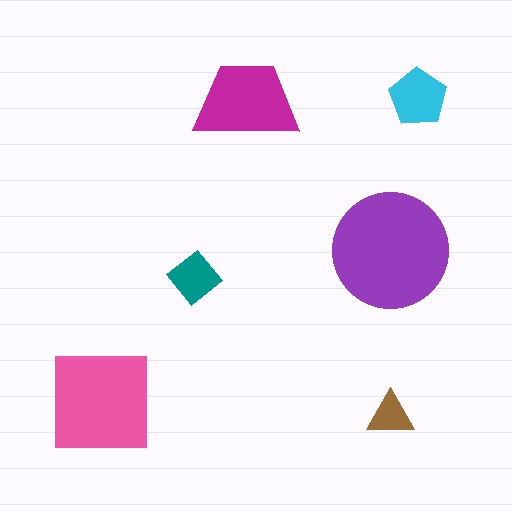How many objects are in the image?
There are 6 objects in the image.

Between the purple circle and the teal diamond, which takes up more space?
The purple circle.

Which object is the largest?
The purple circle.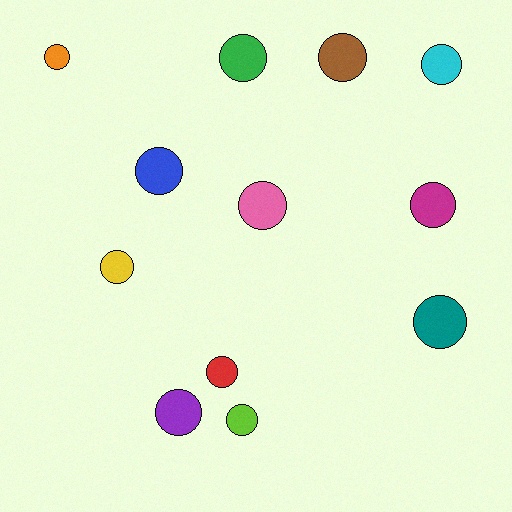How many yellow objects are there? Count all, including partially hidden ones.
There is 1 yellow object.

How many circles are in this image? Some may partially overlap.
There are 12 circles.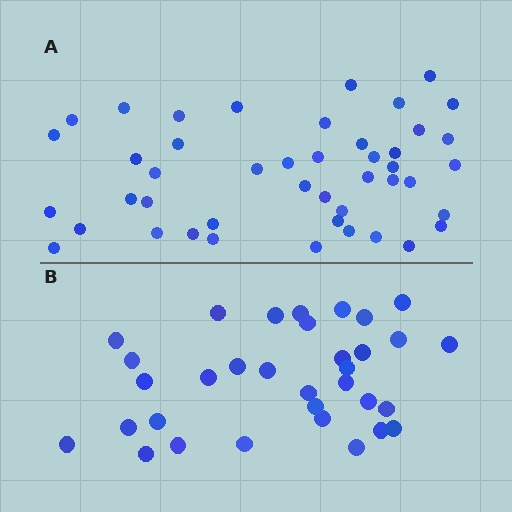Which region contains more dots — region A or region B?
Region A (the top region) has more dots.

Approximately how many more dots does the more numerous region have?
Region A has roughly 12 or so more dots than region B.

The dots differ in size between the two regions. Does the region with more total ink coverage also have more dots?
No. Region B has more total ink coverage because its dots are larger, but region A actually contains more individual dots. Total area can be misleading — the number of items is what matters here.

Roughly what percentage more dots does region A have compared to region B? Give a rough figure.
About 35% more.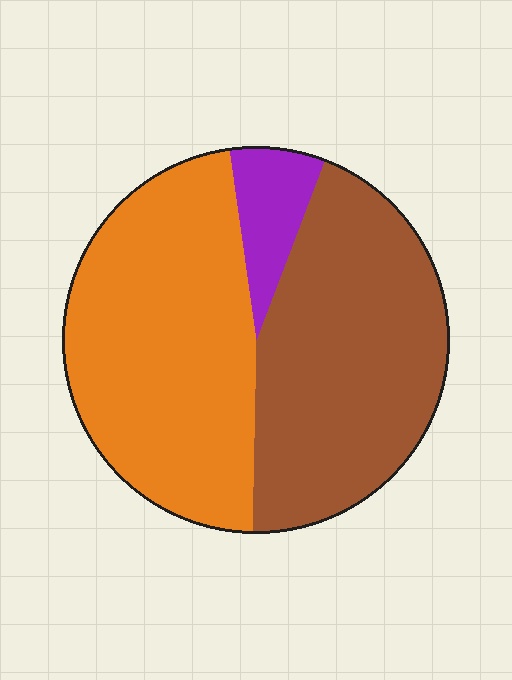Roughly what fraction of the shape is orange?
Orange covers 48% of the shape.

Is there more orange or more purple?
Orange.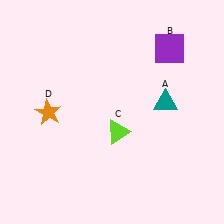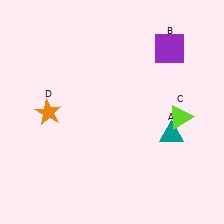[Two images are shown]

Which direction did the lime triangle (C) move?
The lime triangle (C) moved right.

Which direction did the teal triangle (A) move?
The teal triangle (A) moved down.